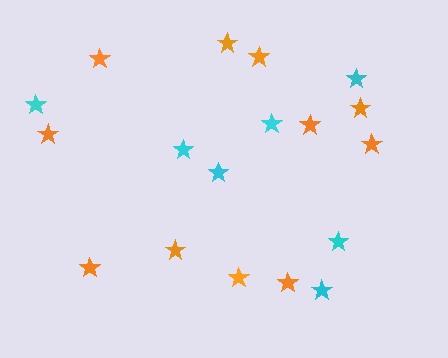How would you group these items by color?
There are 2 groups: one group of cyan stars (7) and one group of orange stars (11).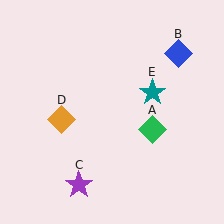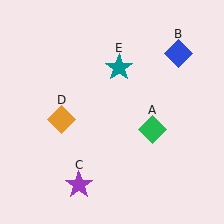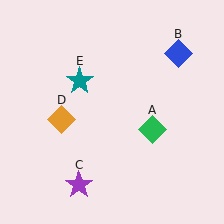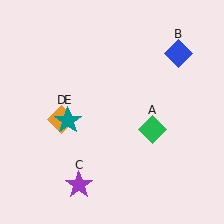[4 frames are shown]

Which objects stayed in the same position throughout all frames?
Green diamond (object A) and blue diamond (object B) and purple star (object C) and orange diamond (object D) remained stationary.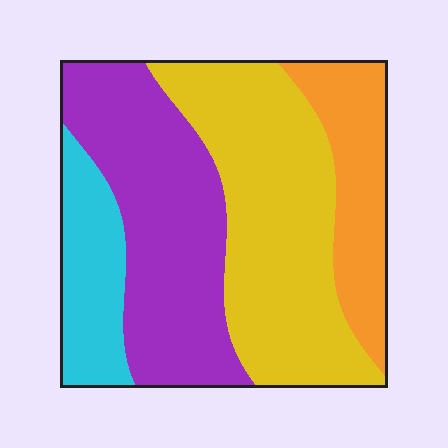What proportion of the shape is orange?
Orange takes up about one sixth (1/6) of the shape.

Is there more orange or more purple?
Purple.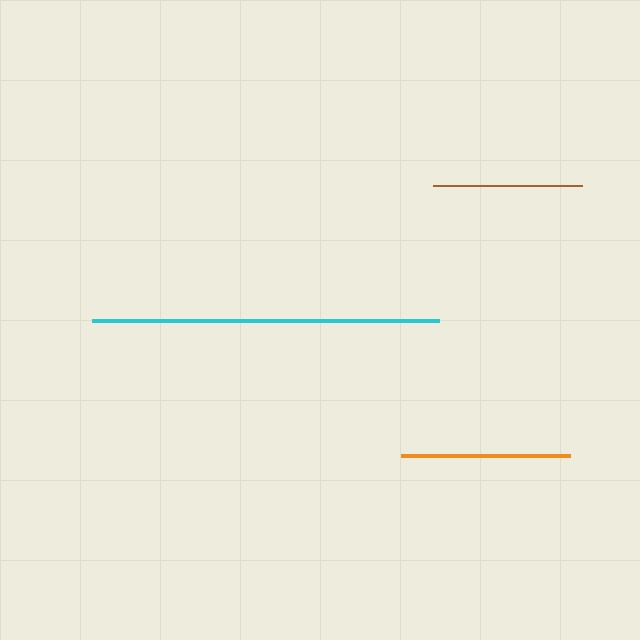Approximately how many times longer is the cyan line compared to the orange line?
The cyan line is approximately 2.1 times the length of the orange line.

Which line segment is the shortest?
The brown line is the shortest at approximately 149 pixels.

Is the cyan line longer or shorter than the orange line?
The cyan line is longer than the orange line.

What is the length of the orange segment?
The orange segment is approximately 169 pixels long.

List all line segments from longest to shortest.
From longest to shortest: cyan, orange, brown.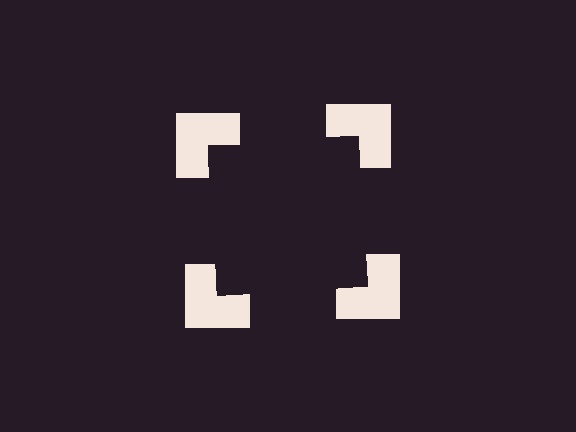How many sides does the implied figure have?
4 sides.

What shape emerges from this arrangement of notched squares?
An illusory square — its edges are inferred from the aligned wedge cuts in the notched squares, not physically drawn.